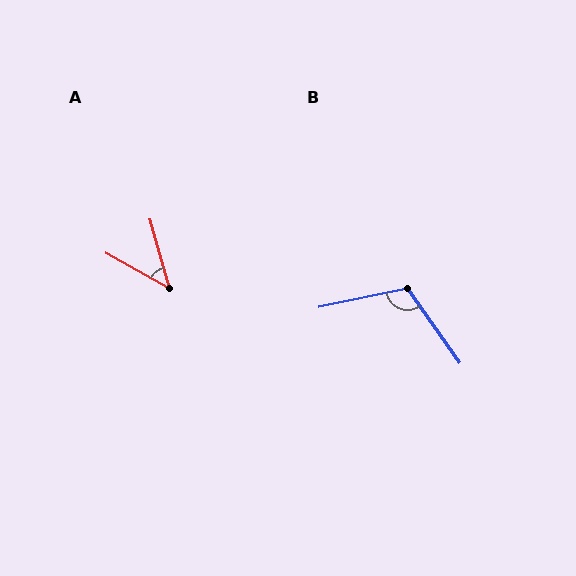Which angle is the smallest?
A, at approximately 45 degrees.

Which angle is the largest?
B, at approximately 113 degrees.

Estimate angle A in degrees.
Approximately 45 degrees.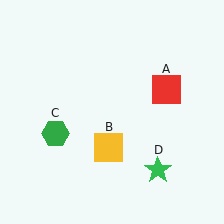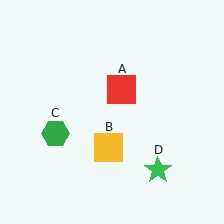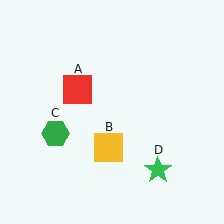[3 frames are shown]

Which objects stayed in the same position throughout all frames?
Yellow square (object B) and green hexagon (object C) and green star (object D) remained stationary.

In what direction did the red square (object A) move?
The red square (object A) moved left.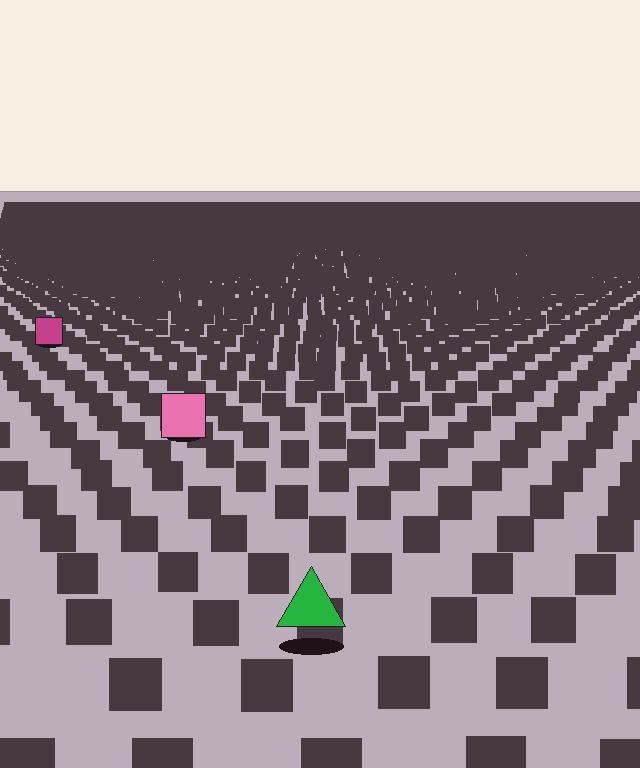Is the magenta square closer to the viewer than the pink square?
No. The pink square is closer — you can tell from the texture gradient: the ground texture is coarser near it.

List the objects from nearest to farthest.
From nearest to farthest: the green triangle, the pink square, the magenta square.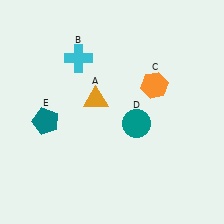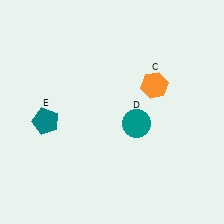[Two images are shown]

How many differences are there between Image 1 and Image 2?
There are 2 differences between the two images.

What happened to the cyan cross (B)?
The cyan cross (B) was removed in Image 2. It was in the top-left area of Image 1.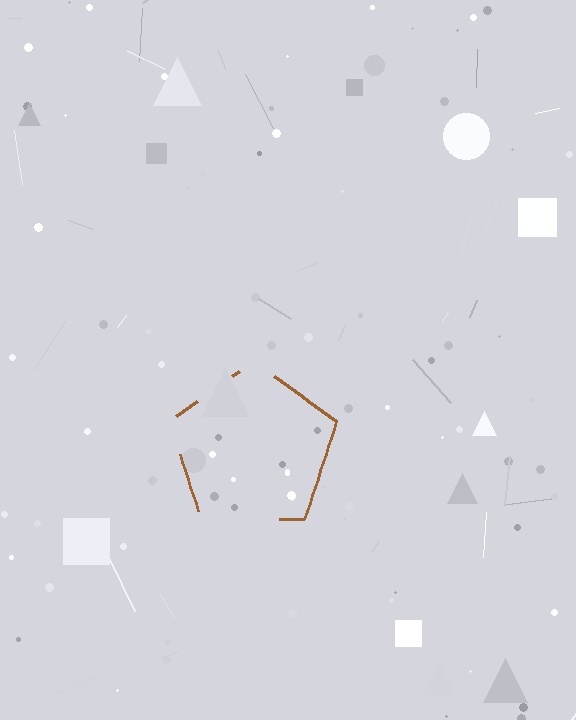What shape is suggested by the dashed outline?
The dashed outline suggests a pentagon.